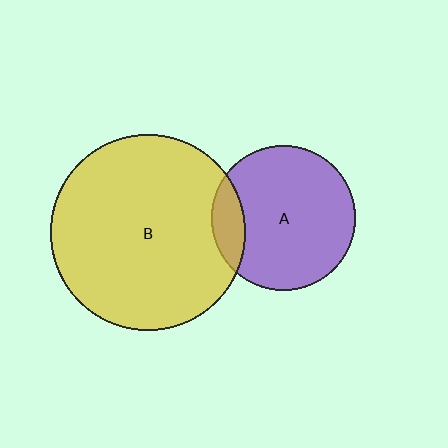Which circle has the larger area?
Circle B (yellow).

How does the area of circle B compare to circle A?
Approximately 1.8 times.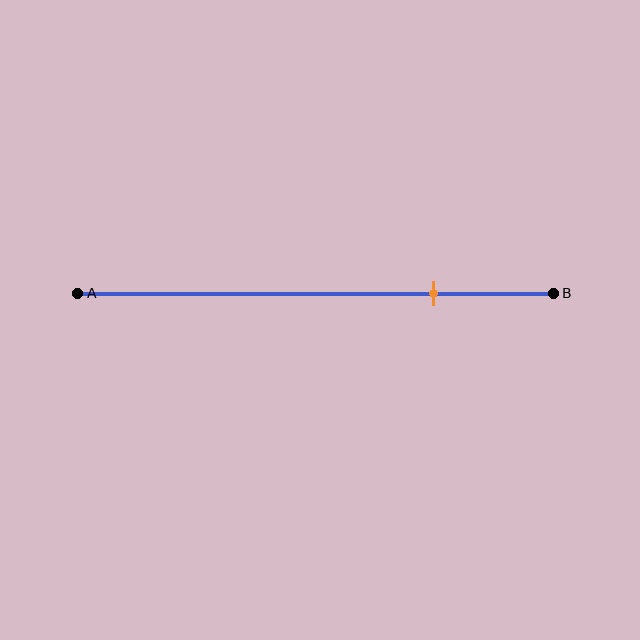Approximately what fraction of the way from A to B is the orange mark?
The orange mark is approximately 75% of the way from A to B.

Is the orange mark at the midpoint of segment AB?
No, the mark is at about 75% from A, not at the 50% midpoint.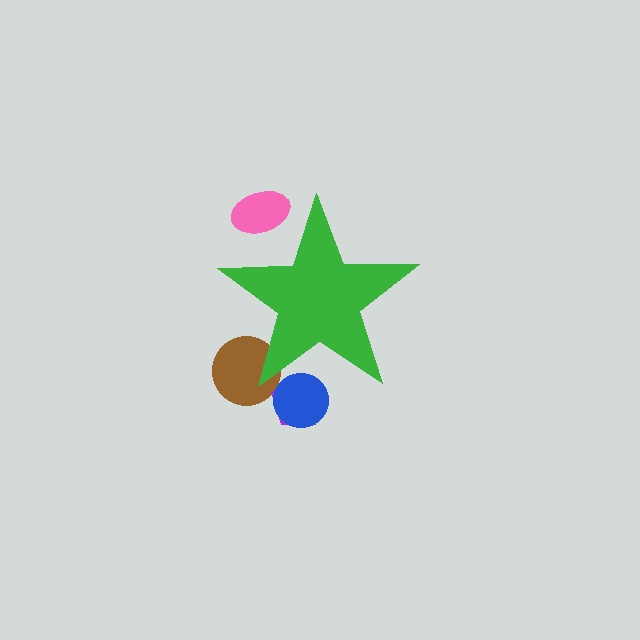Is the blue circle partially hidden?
Yes, the blue circle is partially hidden behind the green star.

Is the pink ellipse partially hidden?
Yes, the pink ellipse is partially hidden behind the green star.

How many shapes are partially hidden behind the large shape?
4 shapes are partially hidden.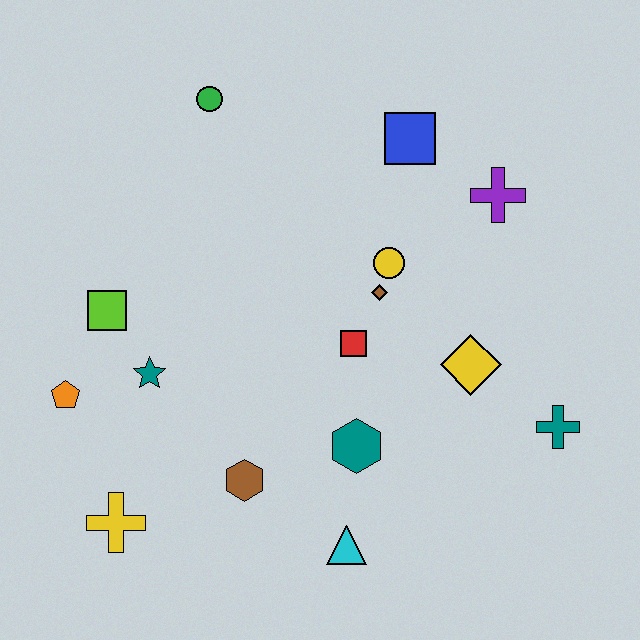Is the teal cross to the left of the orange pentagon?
No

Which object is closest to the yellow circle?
The brown diamond is closest to the yellow circle.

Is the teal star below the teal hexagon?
No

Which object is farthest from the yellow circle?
The yellow cross is farthest from the yellow circle.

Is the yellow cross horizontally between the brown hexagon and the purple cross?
No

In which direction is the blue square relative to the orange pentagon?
The blue square is to the right of the orange pentagon.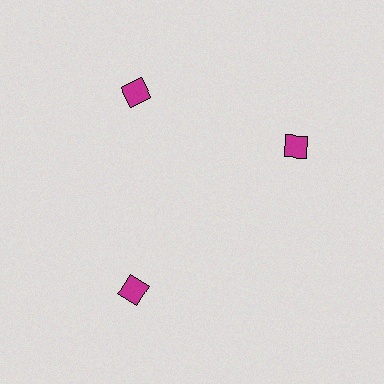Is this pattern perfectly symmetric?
No. The 3 magenta squares are arranged in a ring, but one element near the 3 o'clock position is rotated out of alignment along the ring, breaking the 3-fold rotational symmetry.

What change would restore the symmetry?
The symmetry would be restored by rotating it back into even spacing with its neighbors so that all 3 squares sit at equal angles and equal distance from the center.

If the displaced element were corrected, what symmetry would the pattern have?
It would have 3-fold rotational symmetry — the pattern would map onto itself every 120 degrees.